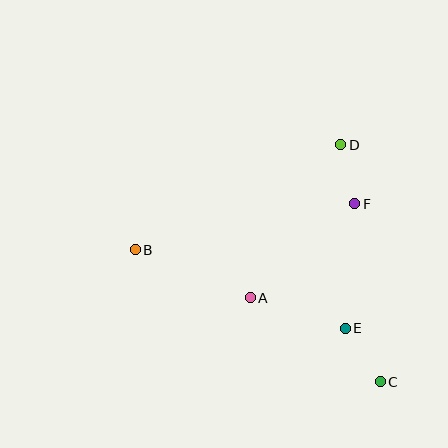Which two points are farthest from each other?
Points B and C are farthest from each other.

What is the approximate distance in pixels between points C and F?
The distance between C and F is approximately 180 pixels.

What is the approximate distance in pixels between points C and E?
The distance between C and E is approximately 64 pixels.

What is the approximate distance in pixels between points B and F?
The distance between B and F is approximately 225 pixels.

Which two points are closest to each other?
Points D and F are closest to each other.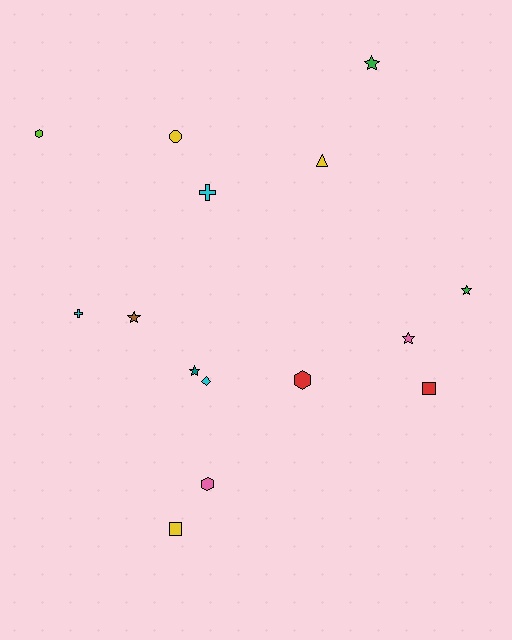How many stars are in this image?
There are 5 stars.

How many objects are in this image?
There are 15 objects.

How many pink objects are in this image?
There are 2 pink objects.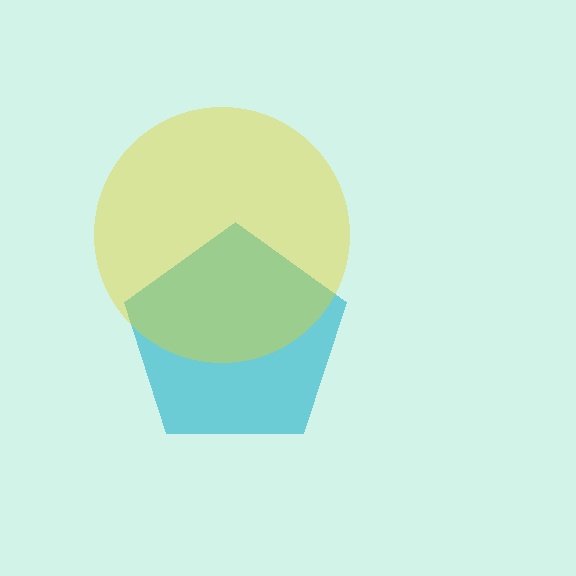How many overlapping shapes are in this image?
There are 2 overlapping shapes in the image.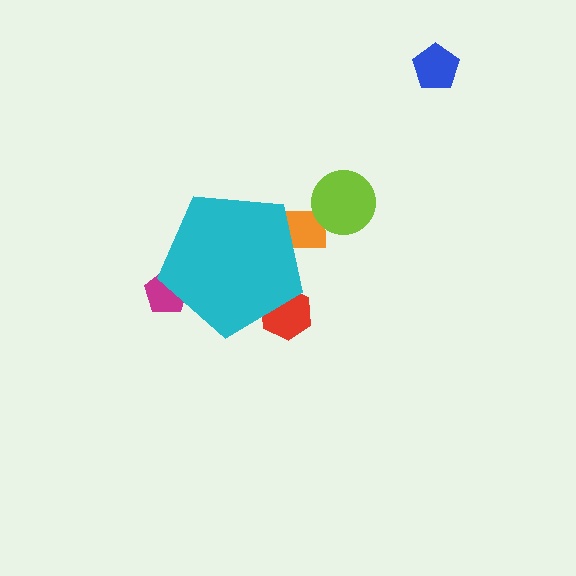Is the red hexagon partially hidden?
Yes, the red hexagon is partially hidden behind the cyan pentagon.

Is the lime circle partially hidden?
No, the lime circle is fully visible.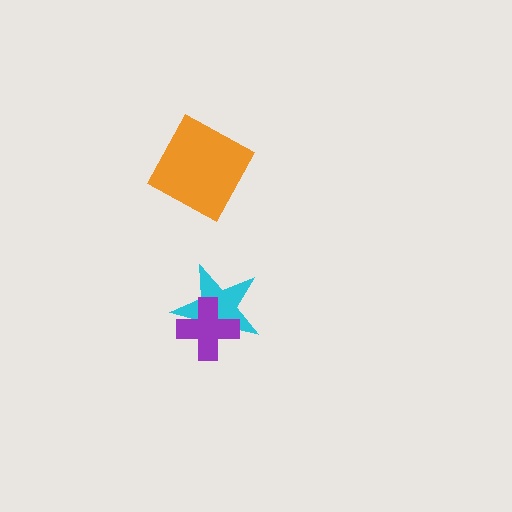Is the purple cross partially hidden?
No, no other shape covers it.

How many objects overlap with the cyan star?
1 object overlaps with the cyan star.